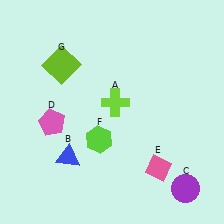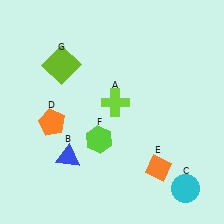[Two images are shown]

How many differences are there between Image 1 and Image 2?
There are 3 differences between the two images.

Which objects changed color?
C changed from purple to cyan. D changed from pink to orange. E changed from pink to orange.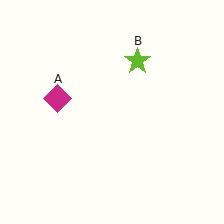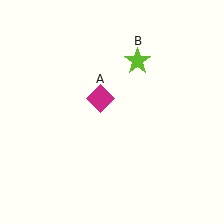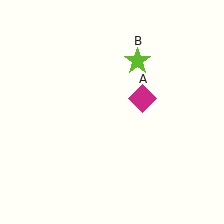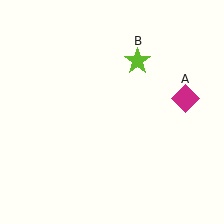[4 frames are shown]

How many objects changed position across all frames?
1 object changed position: magenta diamond (object A).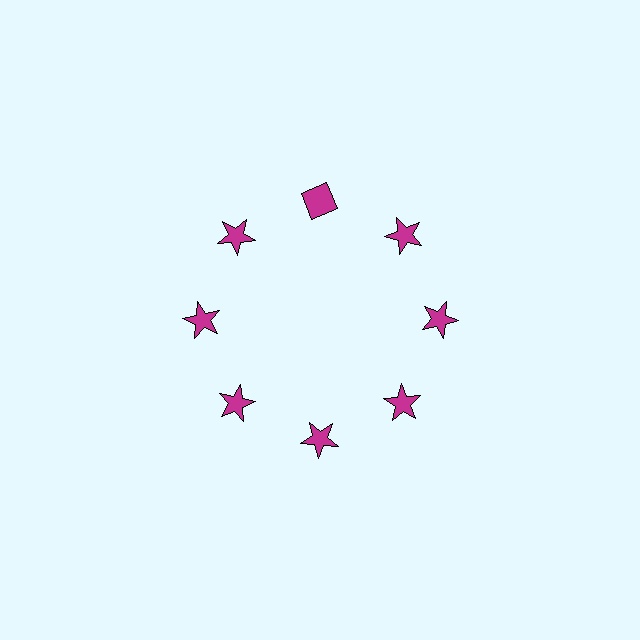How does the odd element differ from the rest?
It has a different shape: diamond instead of star.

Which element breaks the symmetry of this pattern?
The magenta diamond at roughly the 12 o'clock position breaks the symmetry. All other shapes are magenta stars.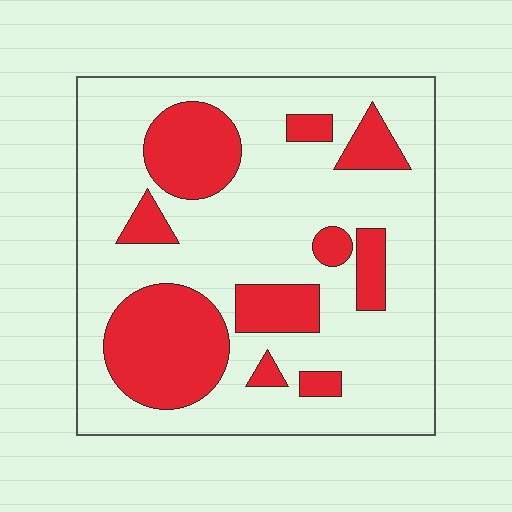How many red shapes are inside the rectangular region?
10.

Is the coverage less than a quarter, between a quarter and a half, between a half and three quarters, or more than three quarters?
Between a quarter and a half.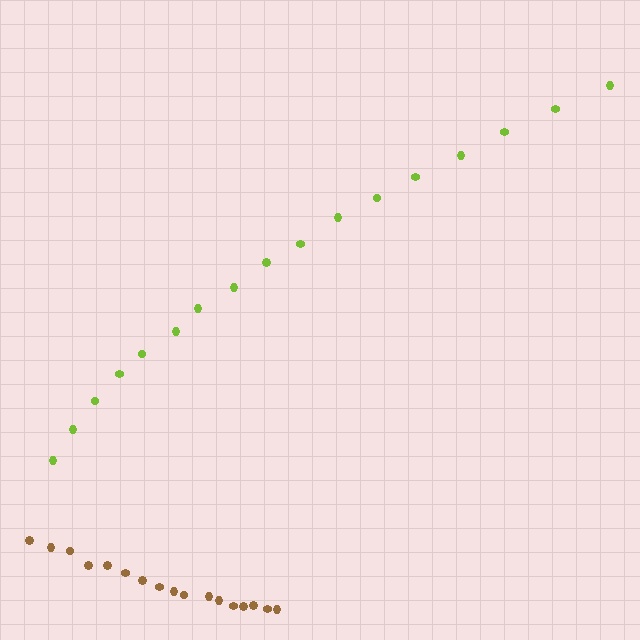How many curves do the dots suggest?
There are 2 distinct paths.